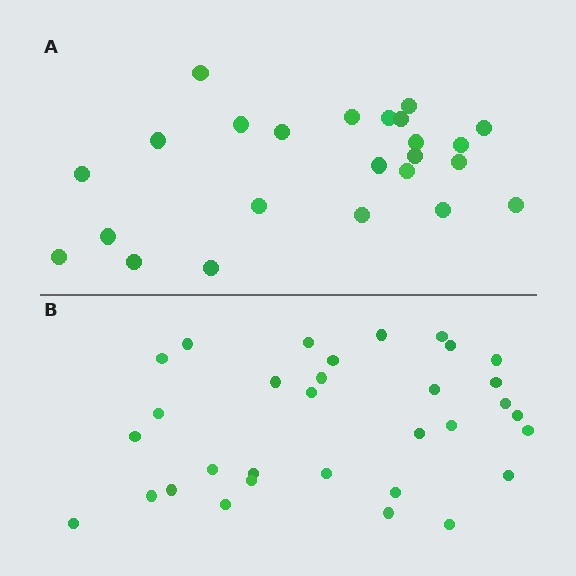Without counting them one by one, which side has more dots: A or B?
Region B (the bottom region) has more dots.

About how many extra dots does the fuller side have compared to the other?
Region B has roughly 8 or so more dots than region A.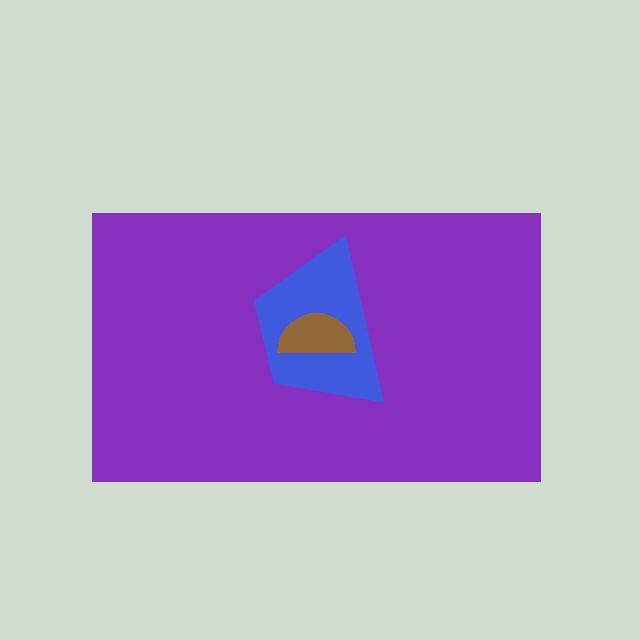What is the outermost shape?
The purple rectangle.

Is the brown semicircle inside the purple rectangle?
Yes.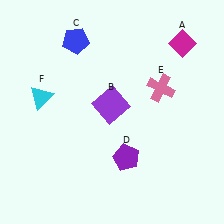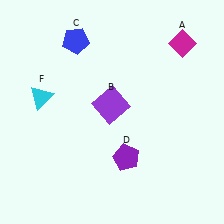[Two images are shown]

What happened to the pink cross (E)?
The pink cross (E) was removed in Image 2. It was in the top-right area of Image 1.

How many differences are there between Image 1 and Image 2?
There is 1 difference between the two images.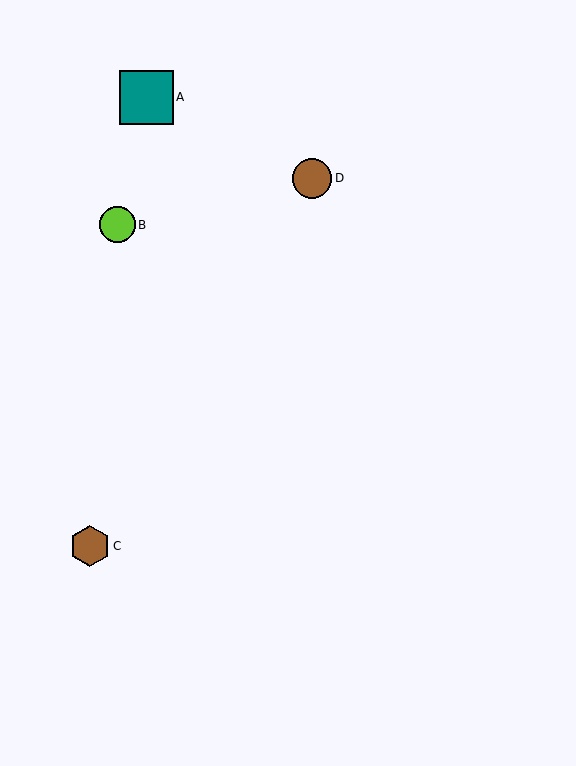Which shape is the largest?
The teal square (labeled A) is the largest.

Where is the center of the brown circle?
The center of the brown circle is at (312, 178).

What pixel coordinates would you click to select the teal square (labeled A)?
Click at (146, 97) to select the teal square A.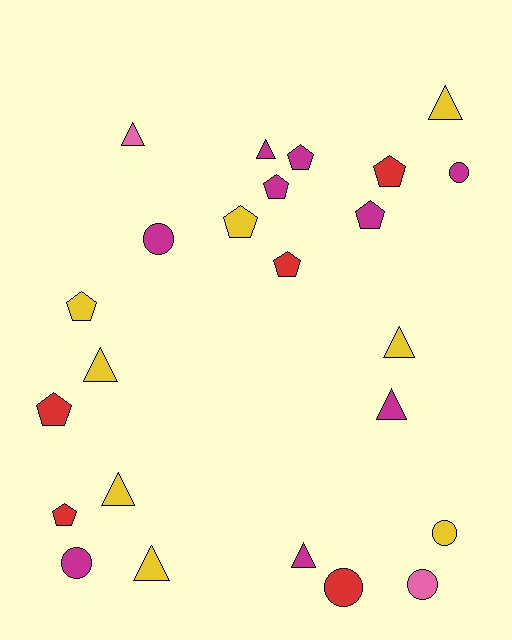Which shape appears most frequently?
Pentagon, with 9 objects.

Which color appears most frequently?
Magenta, with 9 objects.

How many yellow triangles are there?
There are 5 yellow triangles.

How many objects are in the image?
There are 24 objects.